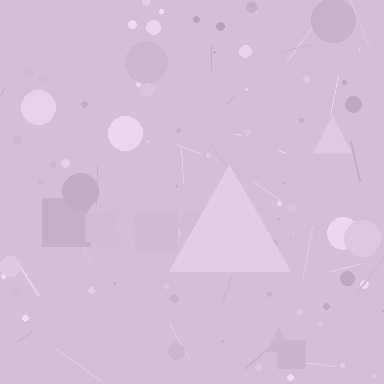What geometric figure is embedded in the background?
A triangle is embedded in the background.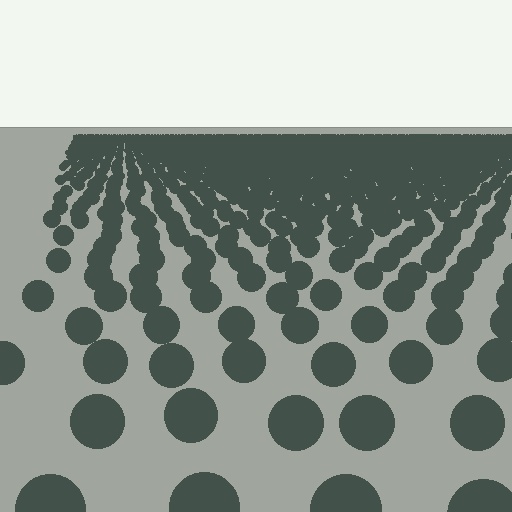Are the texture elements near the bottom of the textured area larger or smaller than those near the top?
Larger. Near the bottom, elements are closer to the viewer and appear at a bigger on-screen size.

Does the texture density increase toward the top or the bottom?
Density increases toward the top.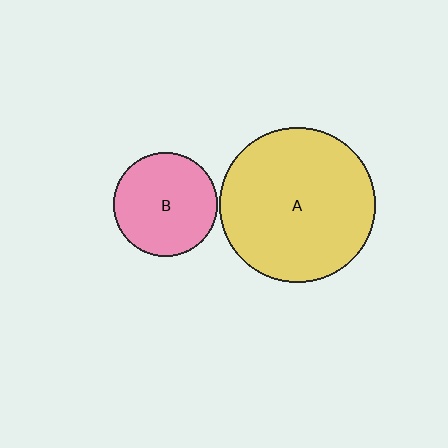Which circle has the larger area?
Circle A (yellow).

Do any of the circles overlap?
No, none of the circles overlap.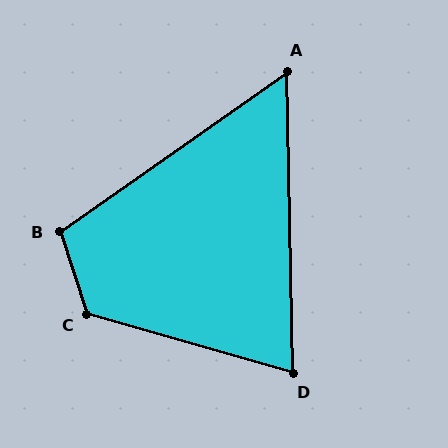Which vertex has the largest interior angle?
C, at approximately 124 degrees.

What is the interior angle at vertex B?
Approximately 107 degrees (obtuse).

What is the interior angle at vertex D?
Approximately 73 degrees (acute).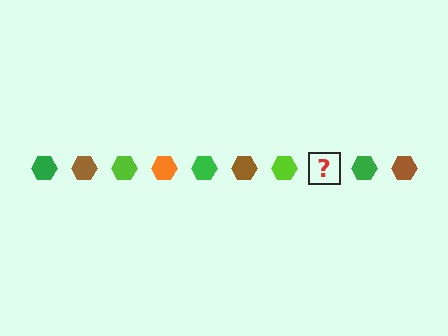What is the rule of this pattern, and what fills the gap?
The rule is that the pattern cycles through green, brown, lime, orange hexagons. The gap should be filled with an orange hexagon.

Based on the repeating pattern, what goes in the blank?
The blank should be an orange hexagon.